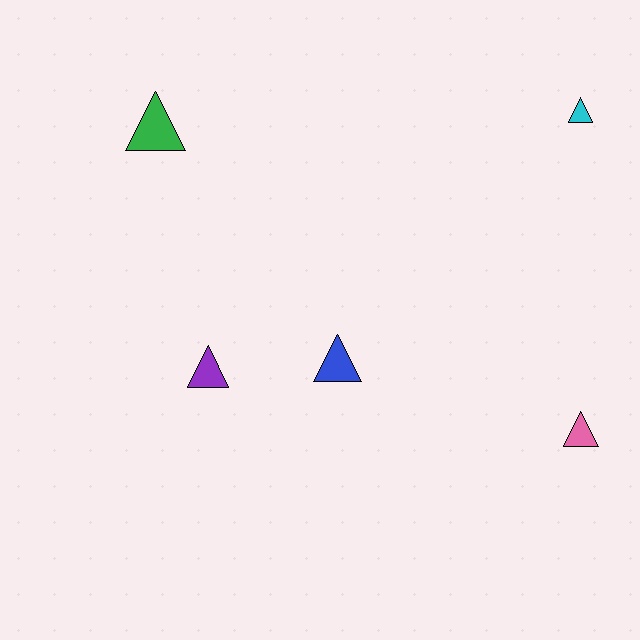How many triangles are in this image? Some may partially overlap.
There are 5 triangles.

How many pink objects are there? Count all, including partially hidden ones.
There is 1 pink object.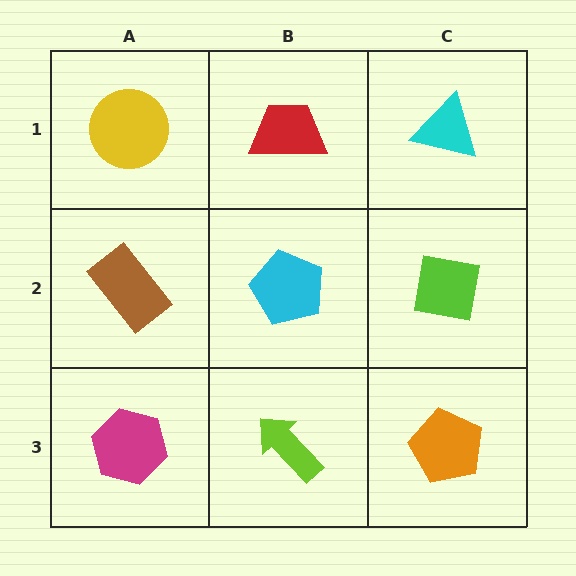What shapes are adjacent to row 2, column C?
A cyan triangle (row 1, column C), an orange pentagon (row 3, column C), a cyan pentagon (row 2, column B).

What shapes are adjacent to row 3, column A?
A brown rectangle (row 2, column A), a lime arrow (row 3, column B).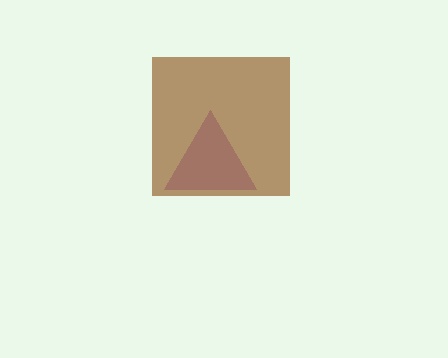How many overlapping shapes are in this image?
There are 2 overlapping shapes in the image.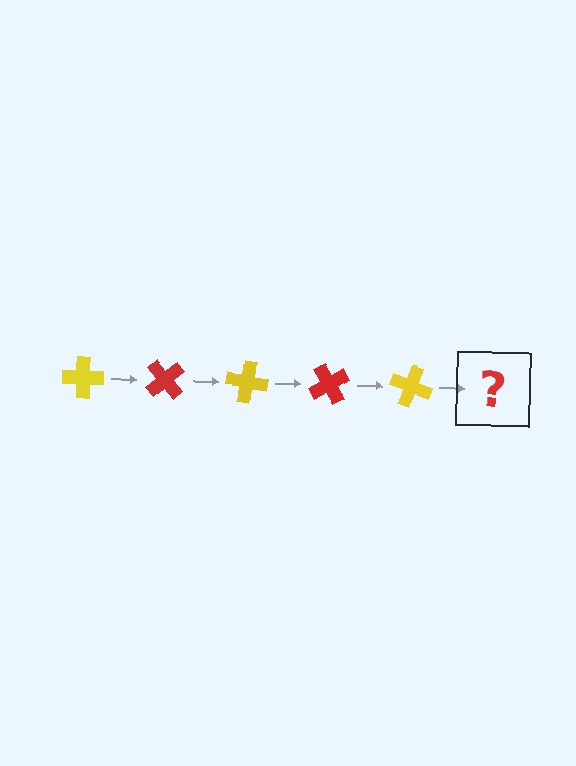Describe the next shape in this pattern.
It should be a red cross, rotated 250 degrees from the start.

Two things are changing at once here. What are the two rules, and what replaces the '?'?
The two rules are that it rotates 50 degrees each step and the color cycles through yellow and red. The '?' should be a red cross, rotated 250 degrees from the start.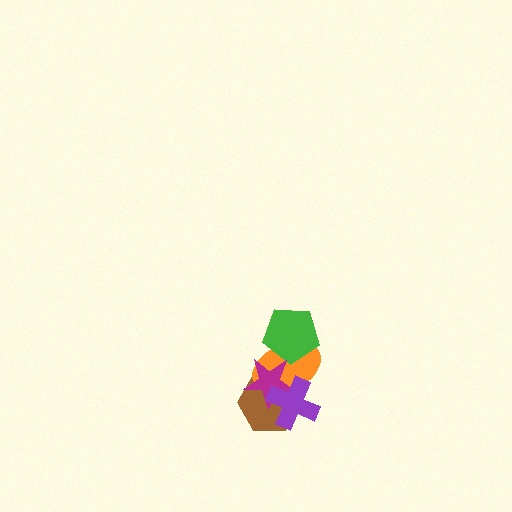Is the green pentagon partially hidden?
No, no other shape covers it.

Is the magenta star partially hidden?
Yes, it is partially covered by another shape.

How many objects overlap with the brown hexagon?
3 objects overlap with the brown hexagon.